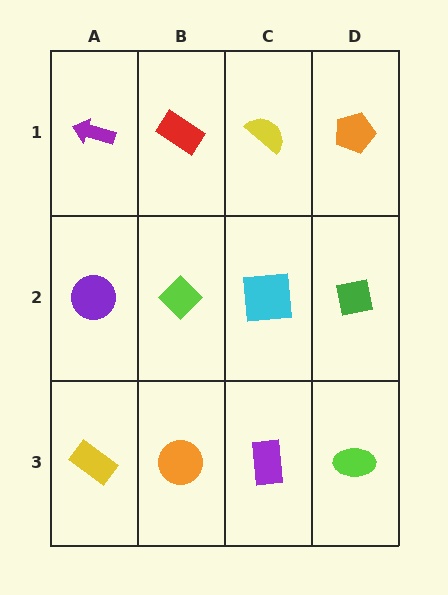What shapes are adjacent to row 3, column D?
A green square (row 2, column D), a purple rectangle (row 3, column C).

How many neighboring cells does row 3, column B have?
3.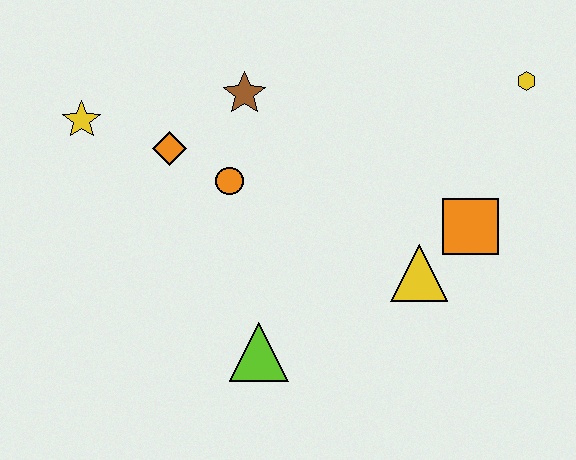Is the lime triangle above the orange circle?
No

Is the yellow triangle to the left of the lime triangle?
No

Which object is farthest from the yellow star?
The yellow hexagon is farthest from the yellow star.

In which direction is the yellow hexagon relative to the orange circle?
The yellow hexagon is to the right of the orange circle.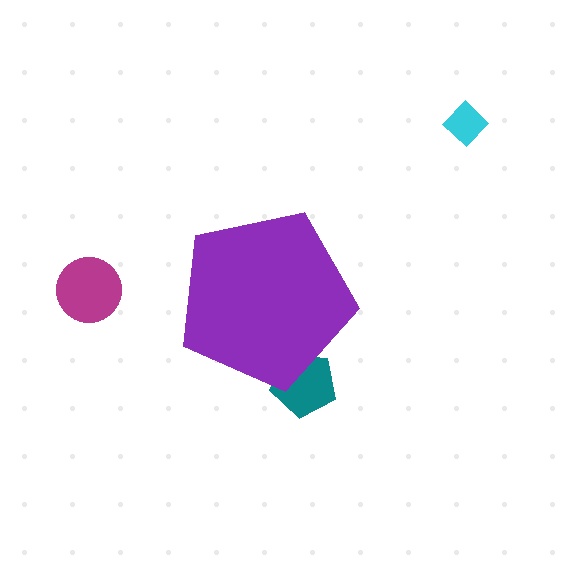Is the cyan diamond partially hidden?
No, the cyan diamond is fully visible.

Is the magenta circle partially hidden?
No, the magenta circle is fully visible.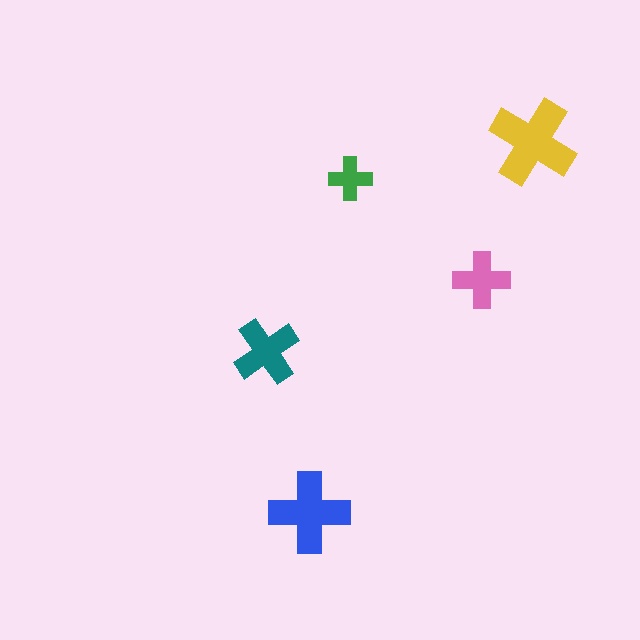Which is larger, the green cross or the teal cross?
The teal one.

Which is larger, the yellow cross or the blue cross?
The yellow one.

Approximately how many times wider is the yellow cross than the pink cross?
About 1.5 times wider.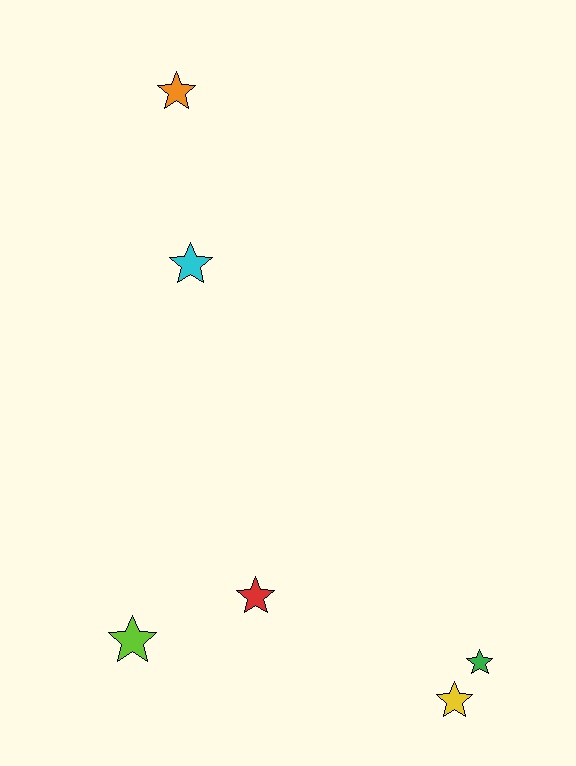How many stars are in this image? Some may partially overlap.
There are 6 stars.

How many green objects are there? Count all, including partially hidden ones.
There is 1 green object.